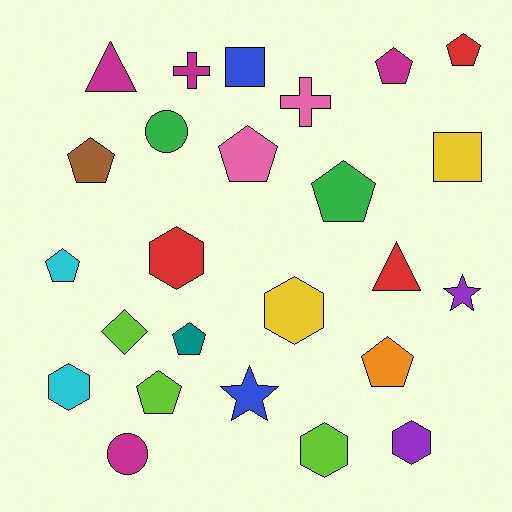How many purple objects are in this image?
There are 2 purple objects.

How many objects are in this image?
There are 25 objects.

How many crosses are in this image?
There are 2 crosses.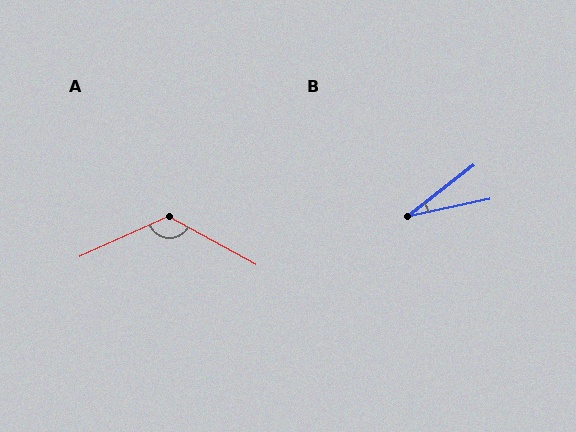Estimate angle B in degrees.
Approximately 26 degrees.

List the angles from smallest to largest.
B (26°), A (127°).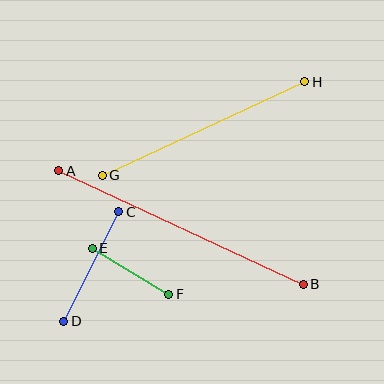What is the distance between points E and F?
The distance is approximately 89 pixels.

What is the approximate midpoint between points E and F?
The midpoint is at approximately (131, 271) pixels.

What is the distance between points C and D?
The distance is approximately 123 pixels.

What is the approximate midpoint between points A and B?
The midpoint is at approximately (181, 228) pixels.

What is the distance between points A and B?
The distance is approximately 270 pixels.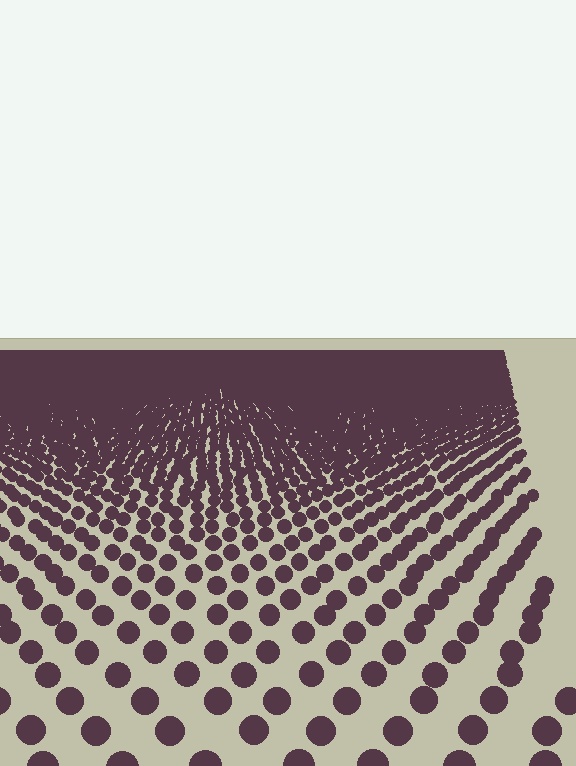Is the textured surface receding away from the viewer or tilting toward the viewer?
The surface is receding away from the viewer. Texture elements get smaller and denser toward the top.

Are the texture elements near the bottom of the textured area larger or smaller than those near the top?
Larger. Near the bottom, elements are closer to the viewer and appear at a bigger on-screen size.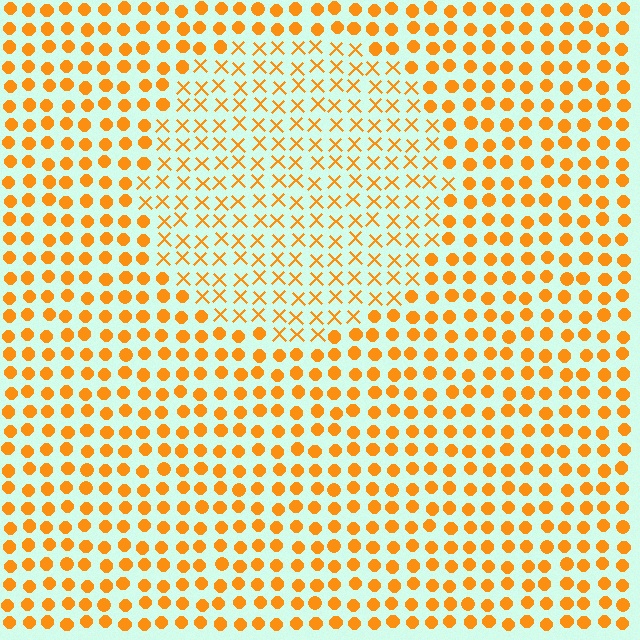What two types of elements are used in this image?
The image uses X marks inside the circle region and circles outside it.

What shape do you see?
I see a circle.